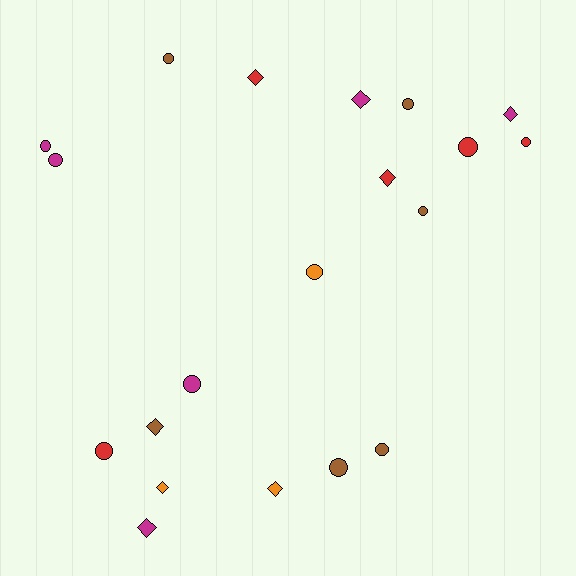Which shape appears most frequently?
Circle, with 12 objects.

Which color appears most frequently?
Brown, with 6 objects.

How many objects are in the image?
There are 20 objects.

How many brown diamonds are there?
There is 1 brown diamond.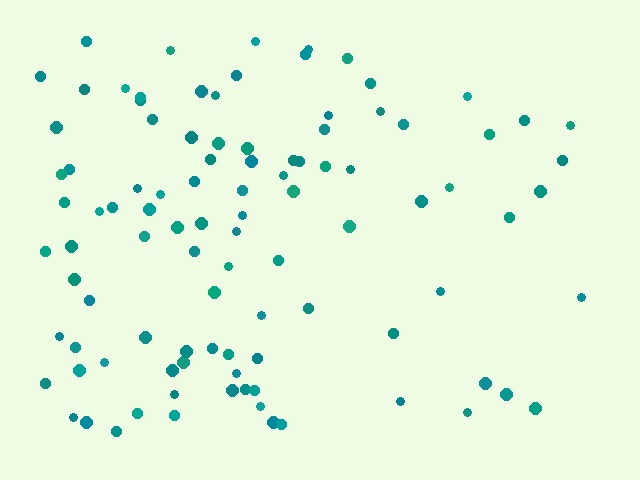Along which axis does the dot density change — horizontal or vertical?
Horizontal.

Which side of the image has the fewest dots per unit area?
The right.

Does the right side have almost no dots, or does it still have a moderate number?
Still a moderate number, just noticeably fewer than the left.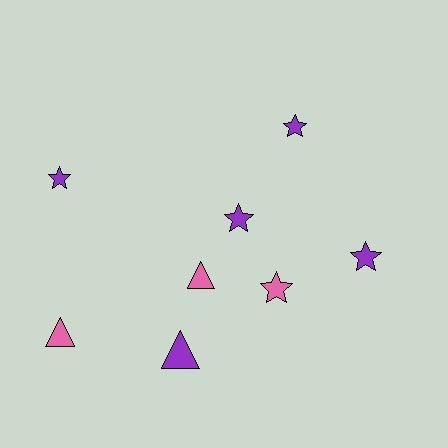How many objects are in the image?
There are 8 objects.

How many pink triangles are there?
There are 2 pink triangles.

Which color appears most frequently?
Purple, with 5 objects.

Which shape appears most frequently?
Star, with 5 objects.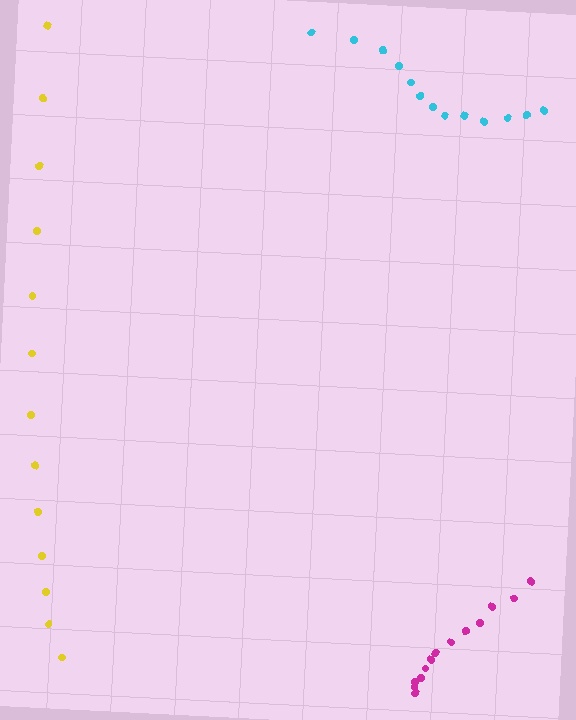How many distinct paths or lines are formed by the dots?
There are 3 distinct paths.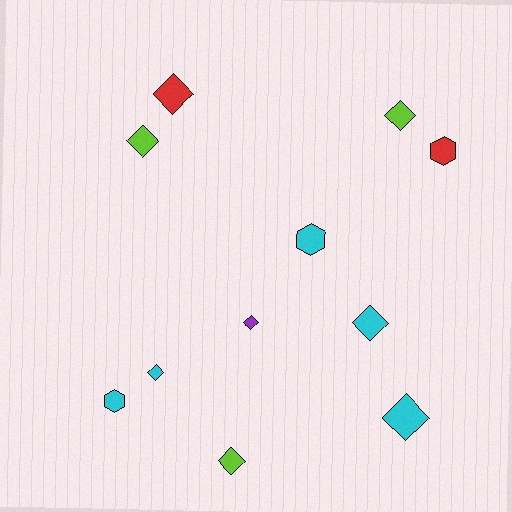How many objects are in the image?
There are 11 objects.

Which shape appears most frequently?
Diamond, with 8 objects.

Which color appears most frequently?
Cyan, with 5 objects.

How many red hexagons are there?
There is 1 red hexagon.